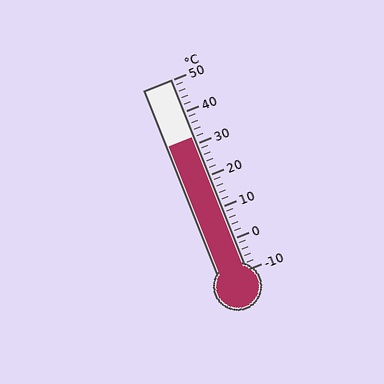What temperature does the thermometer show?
The thermometer shows approximately 32°C.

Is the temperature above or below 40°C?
The temperature is below 40°C.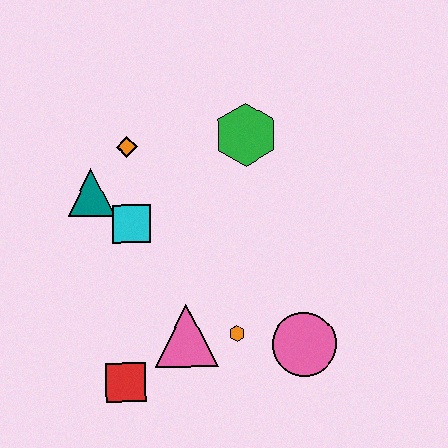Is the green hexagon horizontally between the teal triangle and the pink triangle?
No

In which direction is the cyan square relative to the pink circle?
The cyan square is to the left of the pink circle.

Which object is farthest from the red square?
The green hexagon is farthest from the red square.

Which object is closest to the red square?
The pink triangle is closest to the red square.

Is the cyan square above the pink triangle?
Yes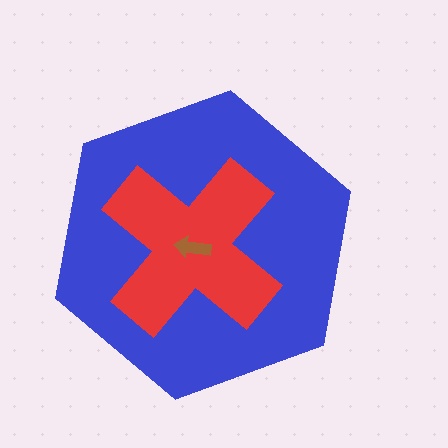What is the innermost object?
The brown arrow.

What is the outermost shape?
The blue hexagon.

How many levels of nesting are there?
3.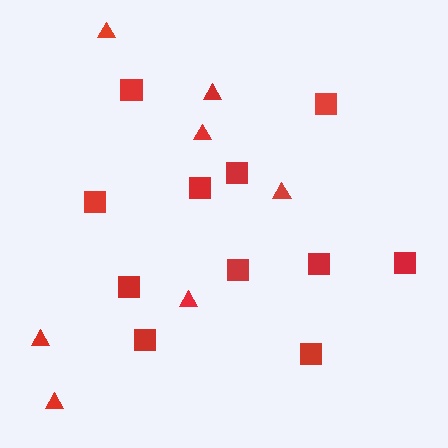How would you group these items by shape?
There are 2 groups: one group of squares (11) and one group of triangles (7).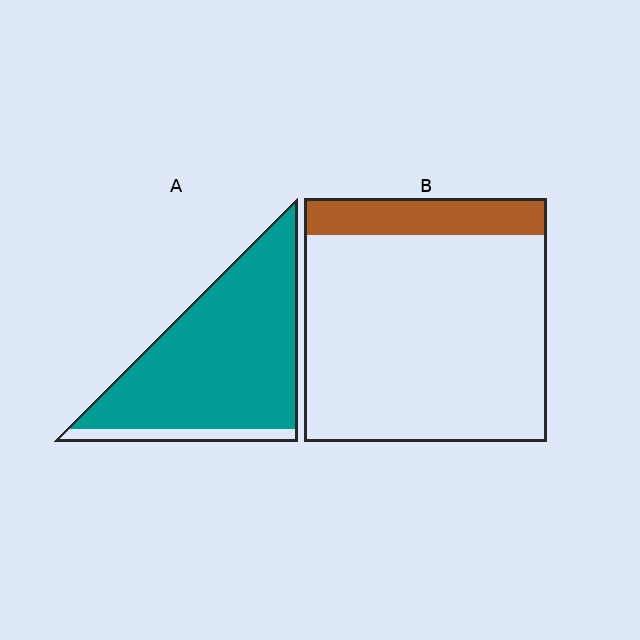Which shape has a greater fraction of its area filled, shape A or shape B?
Shape A.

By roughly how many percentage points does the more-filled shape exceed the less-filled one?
By roughly 75 percentage points (A over B).